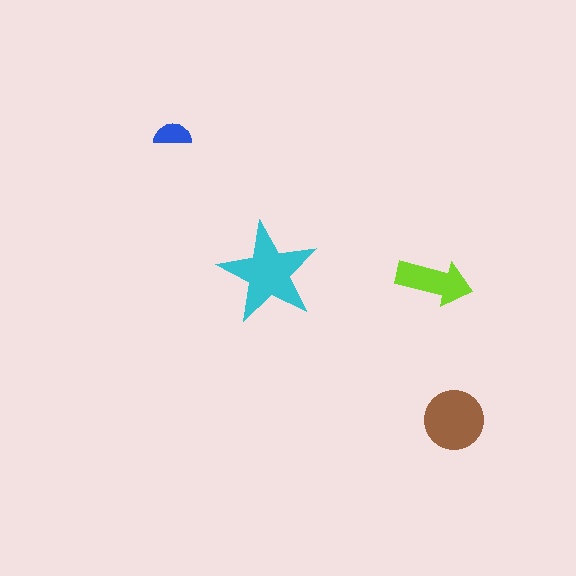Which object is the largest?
The cyan star.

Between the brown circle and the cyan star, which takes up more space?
The cyan star.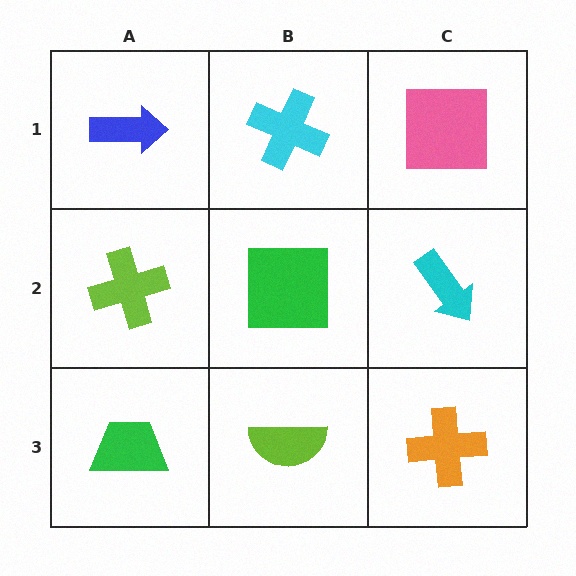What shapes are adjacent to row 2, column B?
A cyan cross (row 1, column B), a lime semicircle (row 3, column B), a lime cross (row 2, column A), a cyan arrow (row 2, column C).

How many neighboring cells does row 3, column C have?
2.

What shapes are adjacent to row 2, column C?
A pink square (row 1, column C), an orange cross (row 3, column C), a green square (row 2, column B).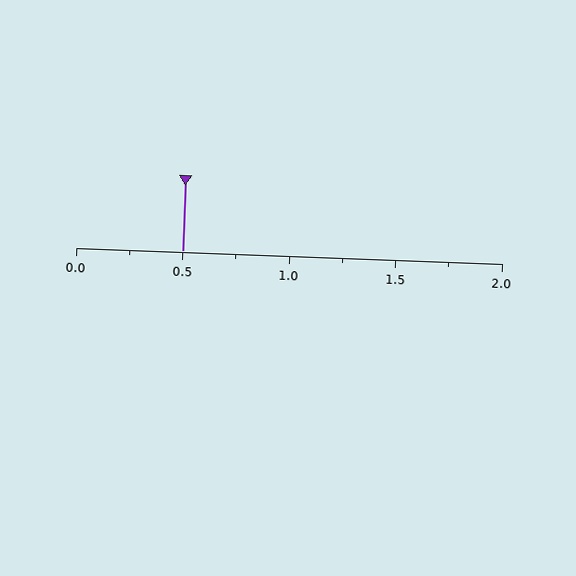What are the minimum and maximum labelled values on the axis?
The axis runs from 0.0 to 2.0.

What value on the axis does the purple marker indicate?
The marker indicates approximately 0.5.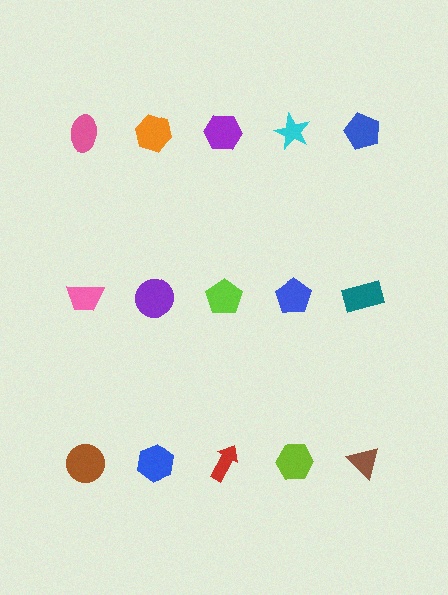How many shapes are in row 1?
5 shapes.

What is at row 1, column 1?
A pink ellipse.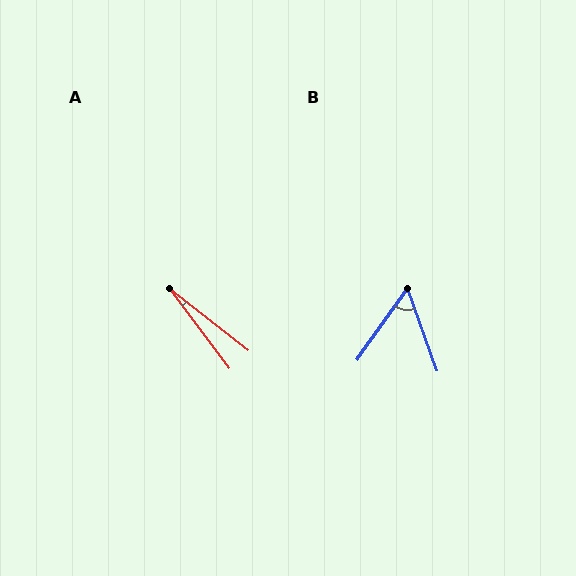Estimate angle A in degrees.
Approximately 16 degrees.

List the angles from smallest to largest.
A (16°), B (55°).